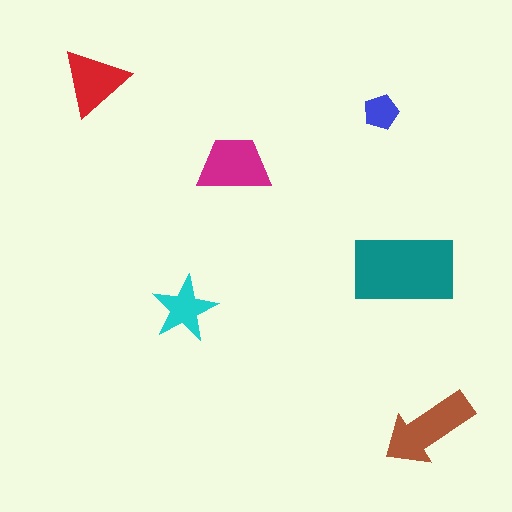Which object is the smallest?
The blue pentagon.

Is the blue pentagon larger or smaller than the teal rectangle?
Smaller.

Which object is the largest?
The teal rectangle.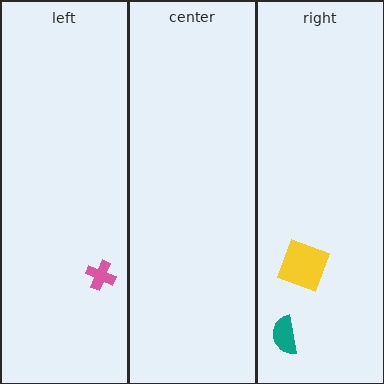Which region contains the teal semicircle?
The right region.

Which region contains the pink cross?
The left region.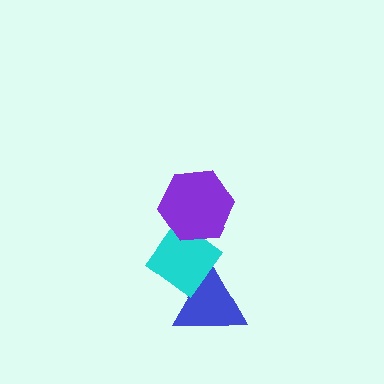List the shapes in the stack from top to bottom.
From top to bottom: the purple hexagon, the cyan diamond, the blue triangle.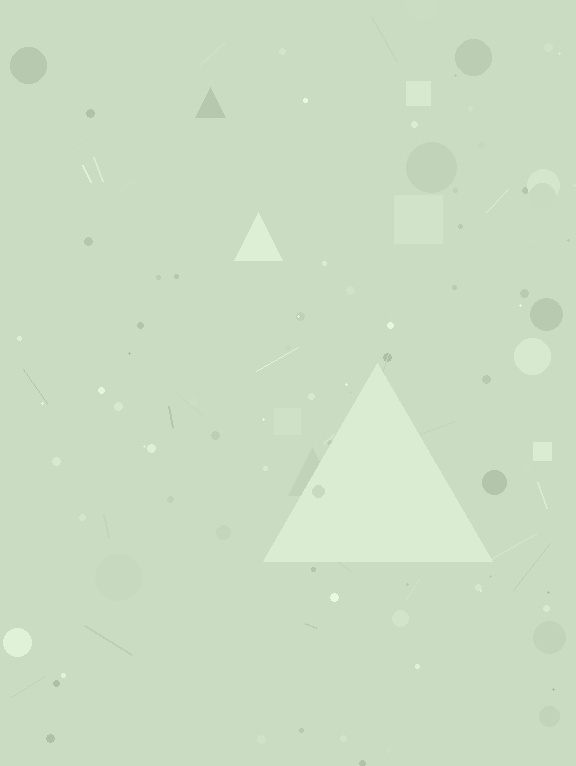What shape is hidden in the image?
A triangle is hidden in the image.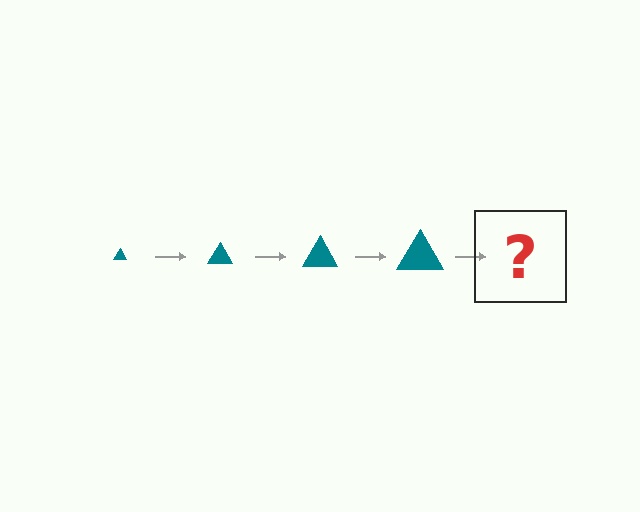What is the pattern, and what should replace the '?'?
The pattern is that the triangle gets progressively larger each step. The '?' should be a teal triangle, larger than the previous one.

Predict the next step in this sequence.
The next step is a teal triangle, larger than the previous one.